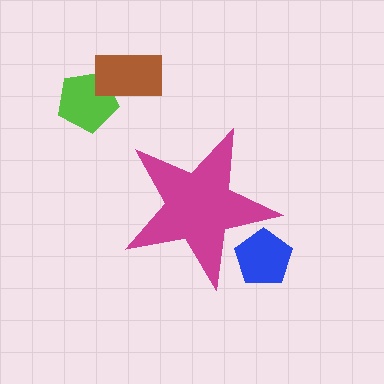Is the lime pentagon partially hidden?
No, the lime pentagon is fully visible.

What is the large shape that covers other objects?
A magenta star.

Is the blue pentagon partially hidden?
Yes, the blue pentagon is partially hidden behind the magenta star.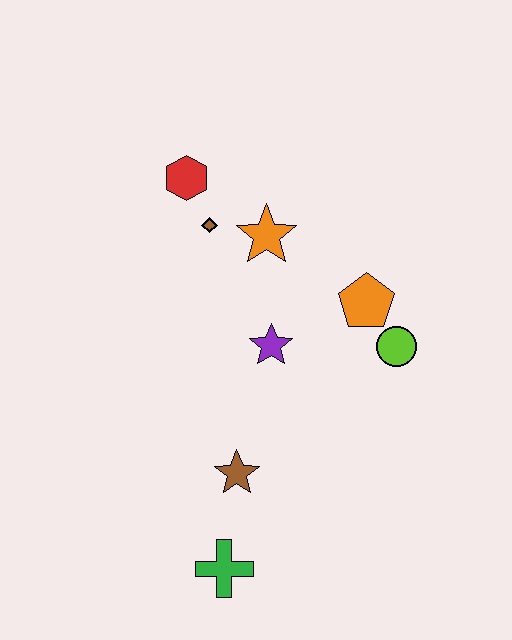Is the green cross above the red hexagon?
No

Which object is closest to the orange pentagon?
The lime circle is closest to the orange pentagon.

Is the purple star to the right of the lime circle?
No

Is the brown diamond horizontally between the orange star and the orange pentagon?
No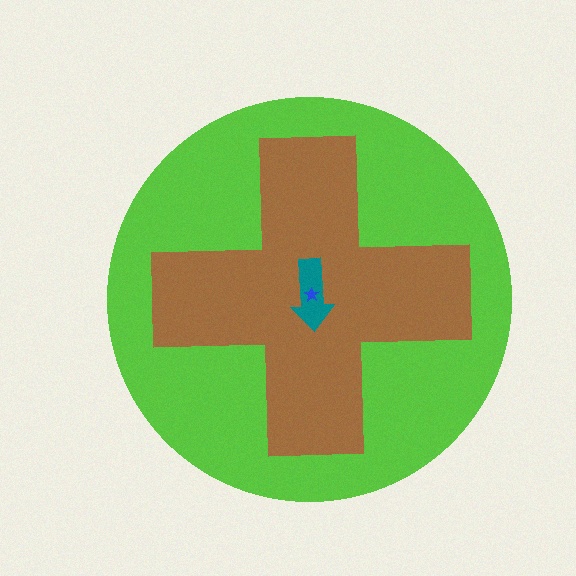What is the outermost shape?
The lime circle.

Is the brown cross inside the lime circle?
Yes.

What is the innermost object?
The blue star.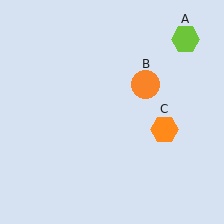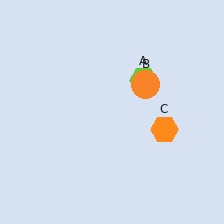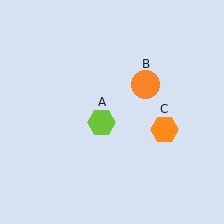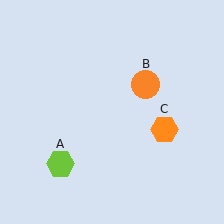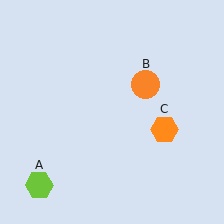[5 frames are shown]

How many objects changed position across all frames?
1 object changed position: lime hexagon (object A).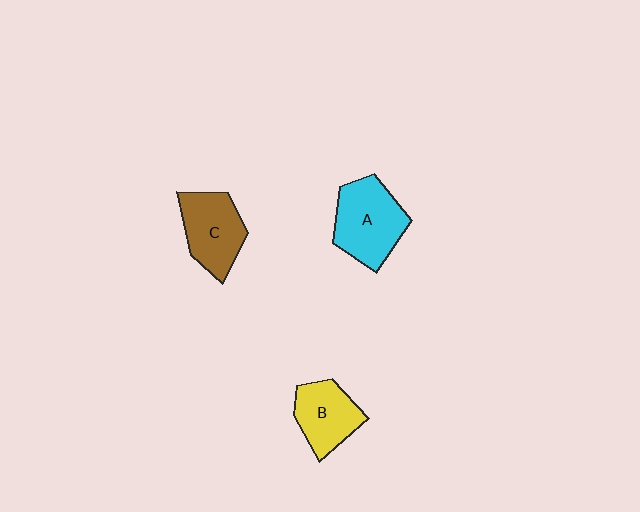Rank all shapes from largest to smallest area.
From largest to smallest: A (cyan), C (brown), B (yellow).